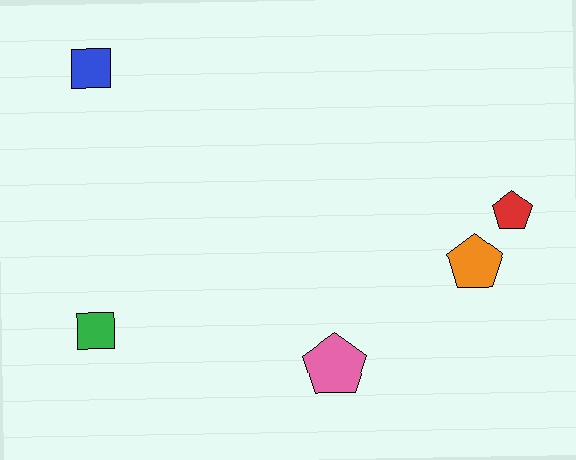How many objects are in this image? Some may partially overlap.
There are 5 objects.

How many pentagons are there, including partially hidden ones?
There are 3 pentagons.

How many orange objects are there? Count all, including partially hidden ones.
There is 1 orange object.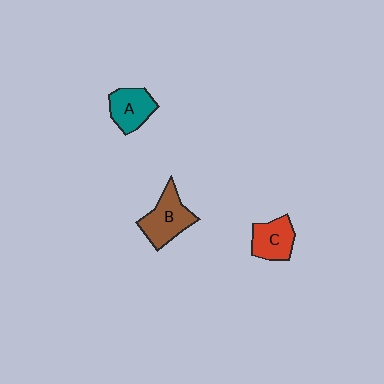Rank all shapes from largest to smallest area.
From largest to smallest: B (brown), A (teal), C (red).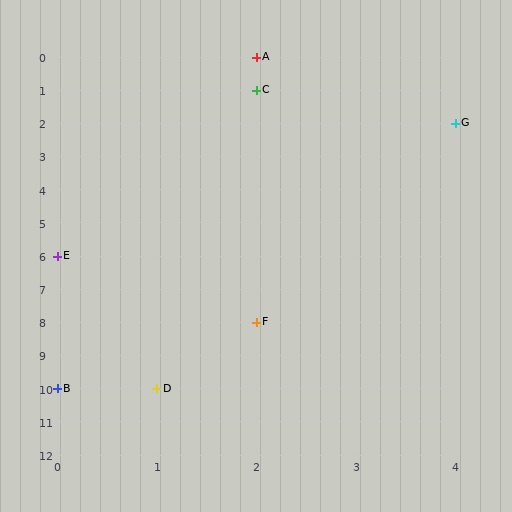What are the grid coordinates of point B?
Point B is at grid coordinates (0, 10).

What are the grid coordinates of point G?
Point G is at grid coordinates (4, 2).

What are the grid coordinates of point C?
Point C is at grid coordinates (2, 1).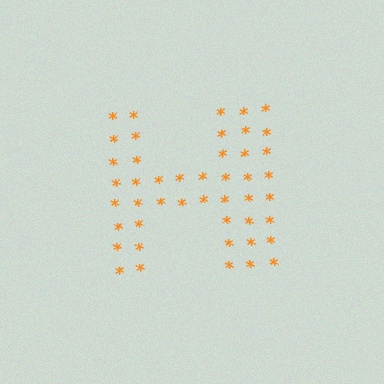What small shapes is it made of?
It is made of small asterisks.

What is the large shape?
The large shape is the letter H.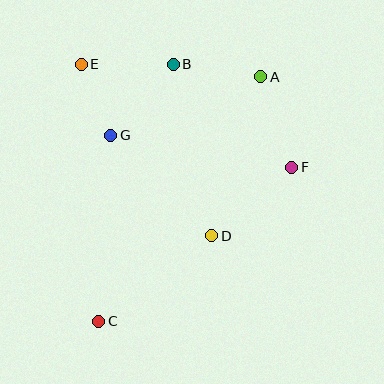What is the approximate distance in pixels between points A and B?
The distance between A and B is approximately 89 pixels.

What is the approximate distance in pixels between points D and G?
The distance between D and G is approximately 142 pixels.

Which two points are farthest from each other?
Points A and C are farthest from each other.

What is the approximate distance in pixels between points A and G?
The distance between A and G is approximately 161 pixels.